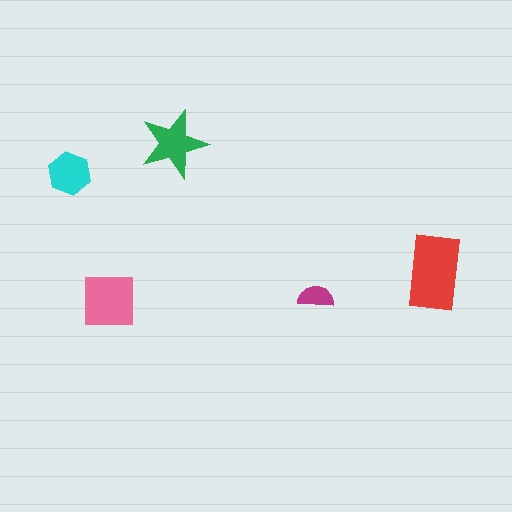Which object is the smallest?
The magenta semicircle.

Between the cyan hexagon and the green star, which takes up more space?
The green star.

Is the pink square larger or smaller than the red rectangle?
Smaller.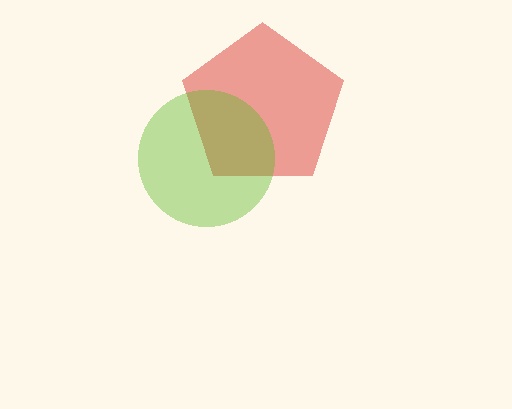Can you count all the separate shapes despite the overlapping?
Yes, there are 2 separate shapes.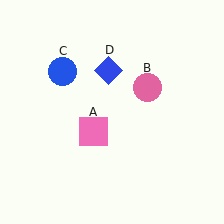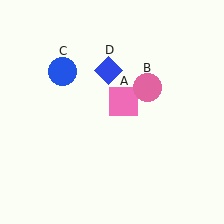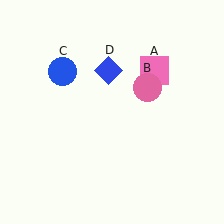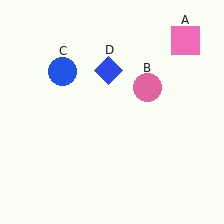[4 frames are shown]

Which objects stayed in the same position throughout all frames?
Pink circle (object B) and blue circle (object C) and blue diamond (object D) remained stationary.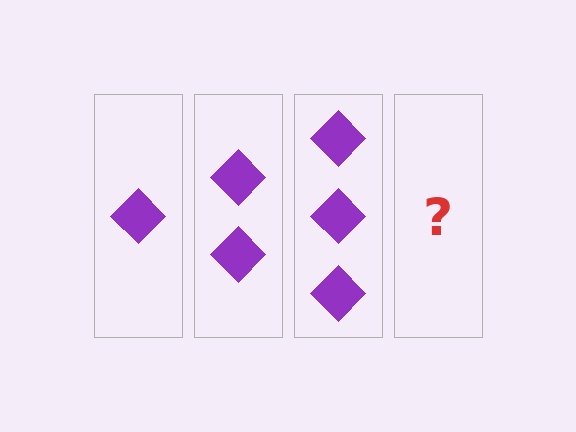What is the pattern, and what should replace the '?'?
The pattern is that each step adds one more diamond. The '?' should be 4 diamonds.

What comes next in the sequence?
The next element should be 4 diamonds.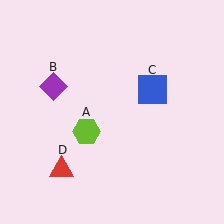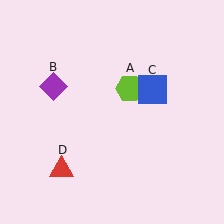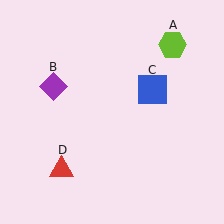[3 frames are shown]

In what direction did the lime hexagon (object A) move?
The lime hexagon (object A) moved up and to the right.